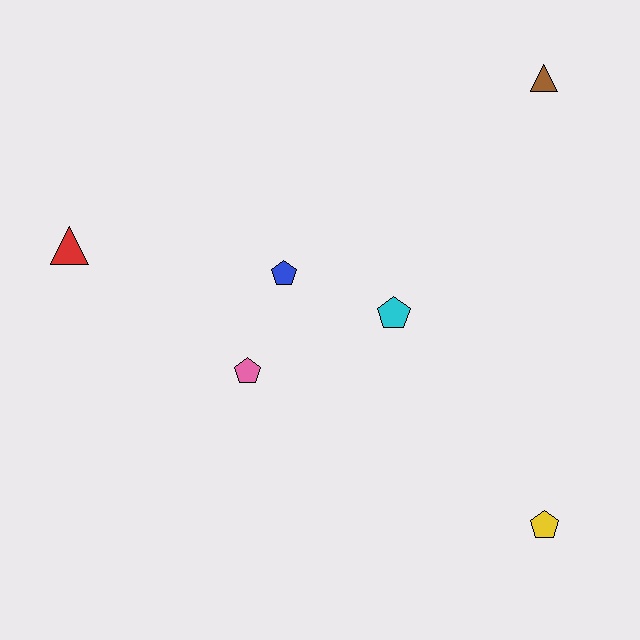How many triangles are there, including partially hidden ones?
There are 2 triangles.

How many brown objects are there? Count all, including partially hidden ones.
There is 1 brown object.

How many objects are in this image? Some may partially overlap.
There are 6 objects.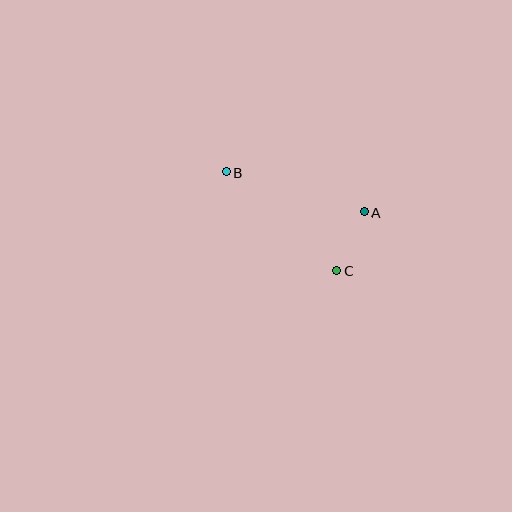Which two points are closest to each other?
Points A and C are closest to each other.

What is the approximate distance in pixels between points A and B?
The distance between A and B is approximately 144 pixels.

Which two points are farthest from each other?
Points B and C are farthest from each other.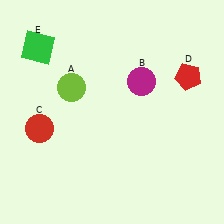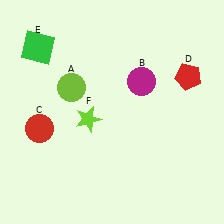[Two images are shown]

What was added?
A lime star (F) was added in Image 2.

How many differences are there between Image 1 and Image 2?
There is 1 difference between the two images.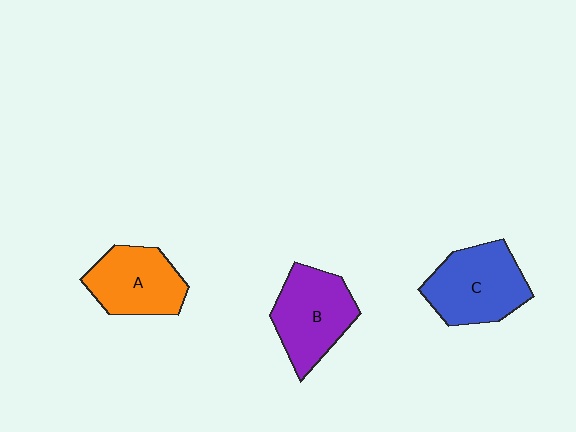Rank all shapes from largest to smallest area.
From largest to smallest: C (blue), B (purple), A (orange).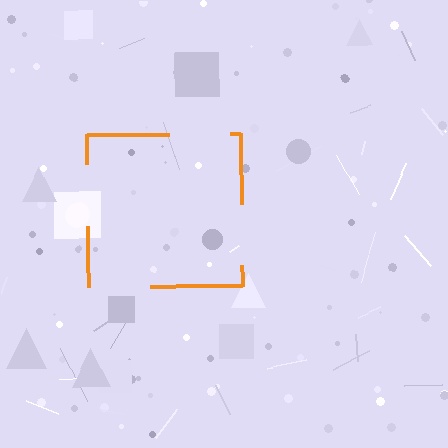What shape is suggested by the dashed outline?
The dashed outline suggests a square.